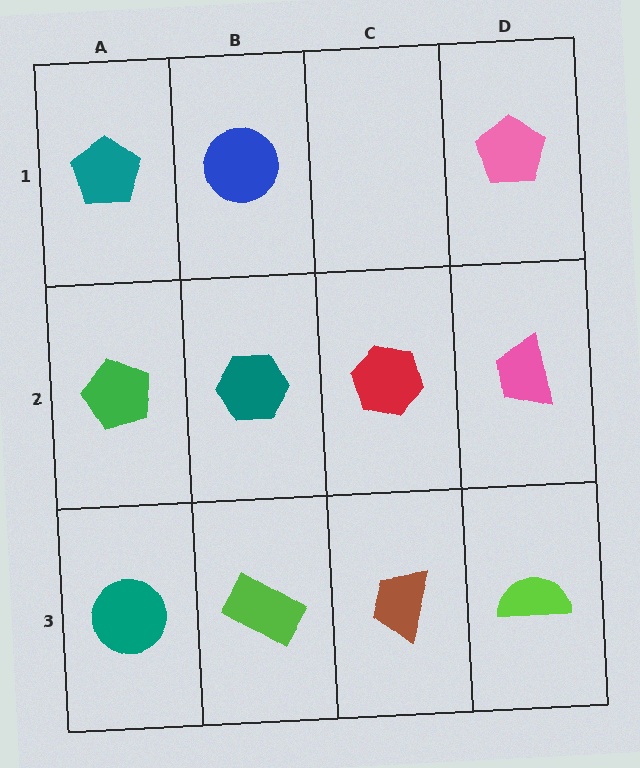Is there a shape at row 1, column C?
No, that cell is empty.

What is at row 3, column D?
A lime semicircle.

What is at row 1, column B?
A blue circle.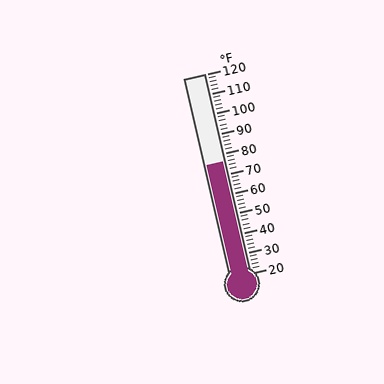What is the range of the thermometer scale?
The thermometer scale ranges from 20°F to 120°F.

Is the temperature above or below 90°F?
The temperature is below 90°F.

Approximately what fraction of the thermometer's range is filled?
The thermometer is filled to approximately 55% of its range.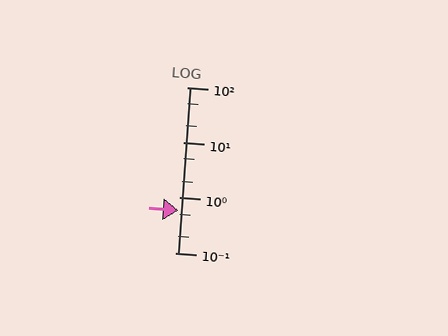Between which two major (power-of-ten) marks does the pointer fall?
The pointer is between 0.1 and 1.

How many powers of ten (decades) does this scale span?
The scale spans 3 decades, from 0.1 to 100.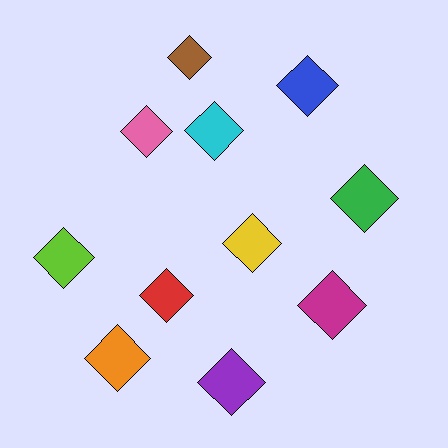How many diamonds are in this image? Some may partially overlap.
There are 11 diamonds.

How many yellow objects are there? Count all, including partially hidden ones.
There is 1 yellow object.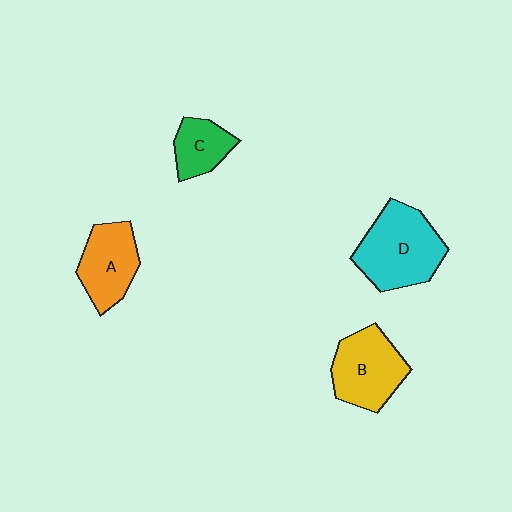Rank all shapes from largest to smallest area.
From largest to smallest: D (cyan), B (yellow), A (orange), C (green).